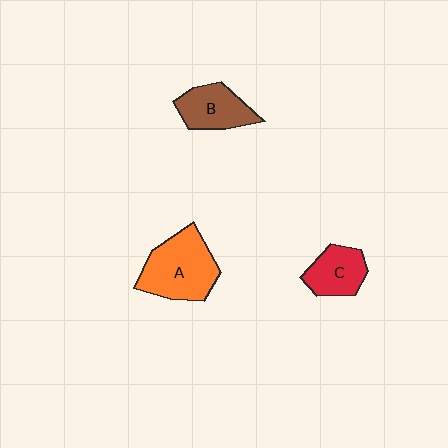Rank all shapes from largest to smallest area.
From largest to smallest: A (orange), B (brown), C (red).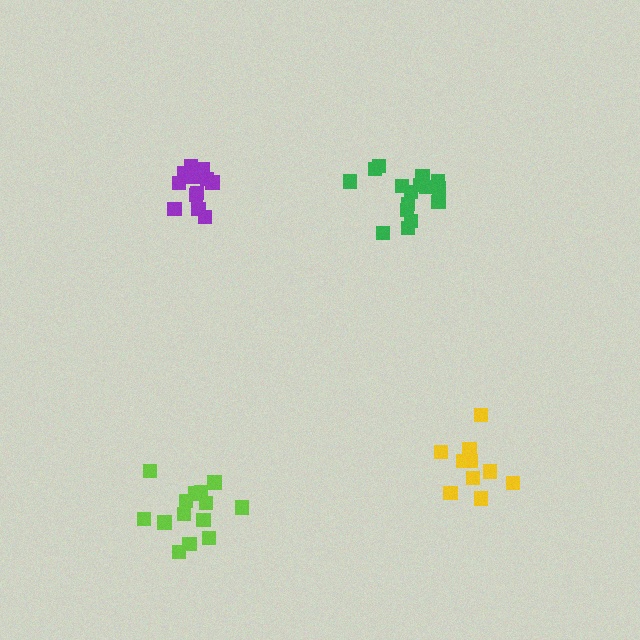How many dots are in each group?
Group 1: 11 dots, Group 2: 14 dots, Group 3: 17 dots, Group 4: 13 dots (55 total).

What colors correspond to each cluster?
The clusters are colored: yellow, lime, green, purple.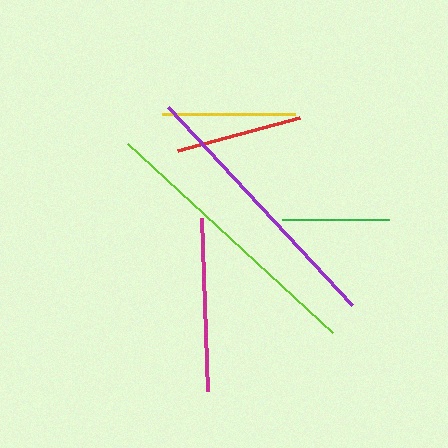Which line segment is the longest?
The lime line is the longest at approximately 279 pixels.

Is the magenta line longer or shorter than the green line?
The magenta line is longer than the green line.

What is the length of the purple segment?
The purple segment is approximately 271 pixels long.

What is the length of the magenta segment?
The magenta segment is approximately 174 pixels long.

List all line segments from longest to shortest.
From longest to shortest: lime, purple, magenta, yellow, red, green.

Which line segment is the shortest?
The green line is the shortest at approximately 107 pixels.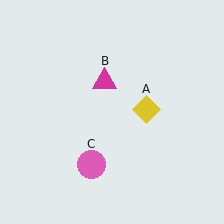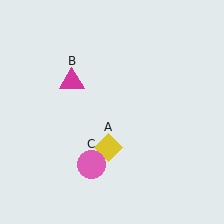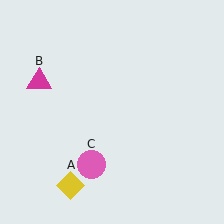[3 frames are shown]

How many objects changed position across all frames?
2 objects changed position: yellow diamond (object A), magenta triangle (object B).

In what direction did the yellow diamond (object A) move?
The yellow diamond (object A) moved down and to the left.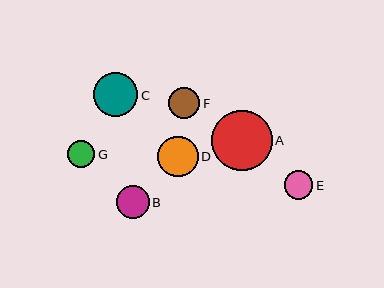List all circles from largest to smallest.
From largest to smallest: A, C, D, B, F, E, G.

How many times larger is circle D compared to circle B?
Circle D is approximately 1.2 times the size of circle B.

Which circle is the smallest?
Circle G is the smallest with a size of approximately 27 pixels.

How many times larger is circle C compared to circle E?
Circle C is approximately 1.5 times the size of circle E.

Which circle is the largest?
Circle A is the largest with a size of approximately 61 pixels.